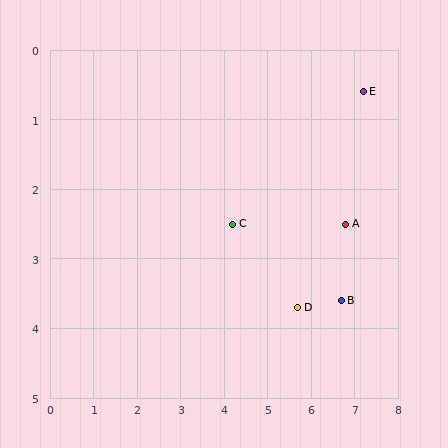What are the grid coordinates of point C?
Point C is at approximately (4.2, 2.5).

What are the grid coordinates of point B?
Point B is at approximately (6.7, 3.6).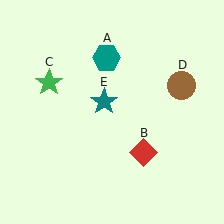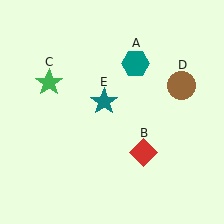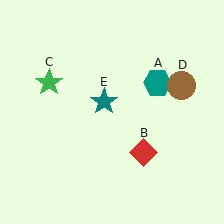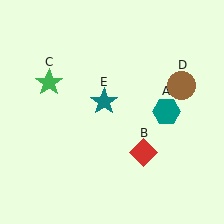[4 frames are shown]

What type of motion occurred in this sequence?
The teal hexagon (object A) rotated clockwise around the center of the scene.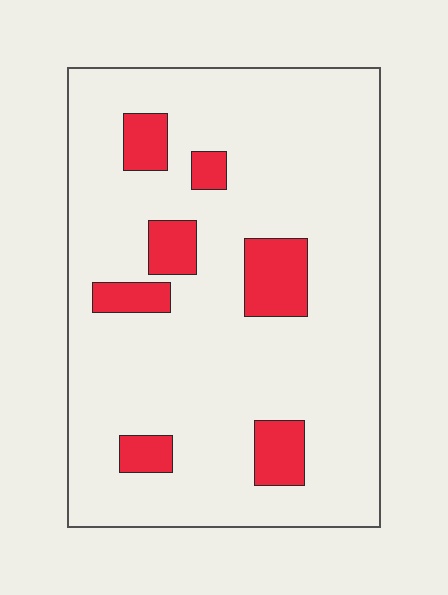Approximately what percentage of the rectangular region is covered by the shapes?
Approximately 15%.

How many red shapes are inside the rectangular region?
7.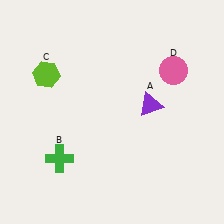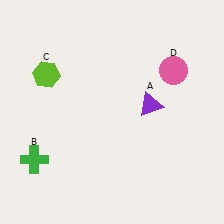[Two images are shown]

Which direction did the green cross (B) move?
The green cross (B) moved left.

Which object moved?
The green cross (B) moved left.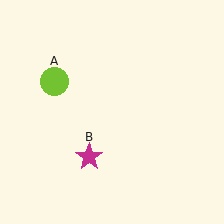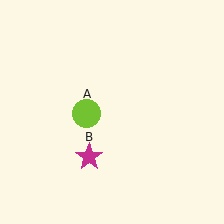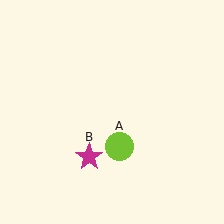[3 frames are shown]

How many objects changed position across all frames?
1 object changed position: lime circle (object A).